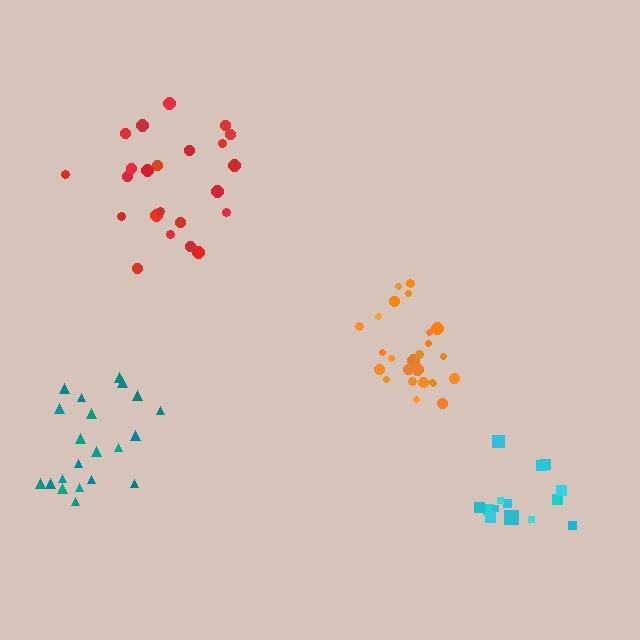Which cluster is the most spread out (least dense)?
Red.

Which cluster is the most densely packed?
Orange.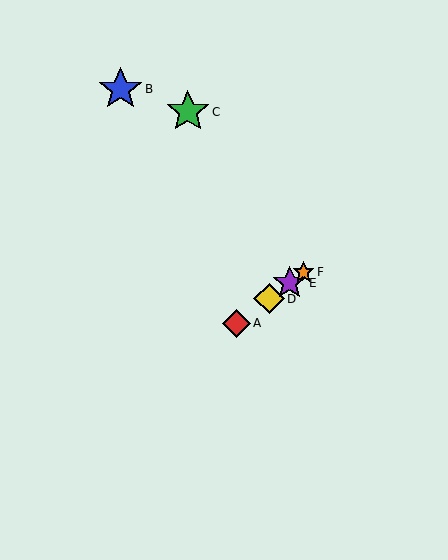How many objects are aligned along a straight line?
4 objects (A, D, E, F) are aligned along a straight line.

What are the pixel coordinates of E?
Object E is at (290, 283).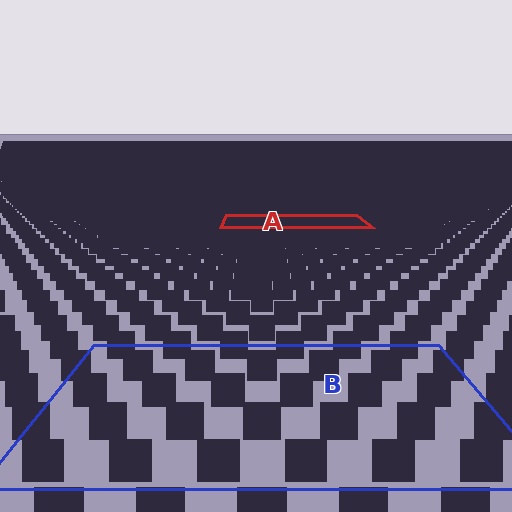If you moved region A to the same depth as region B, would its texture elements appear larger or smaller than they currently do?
They would appear larger. At a closer depth, the same texture elements are projected at a bigger on-screen size.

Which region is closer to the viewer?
Region B is closer. The texture elements there are larger and more spread out.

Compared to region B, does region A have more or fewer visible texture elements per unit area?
Region A has more texture elements per unit area — they are packed more densely because it is farther away.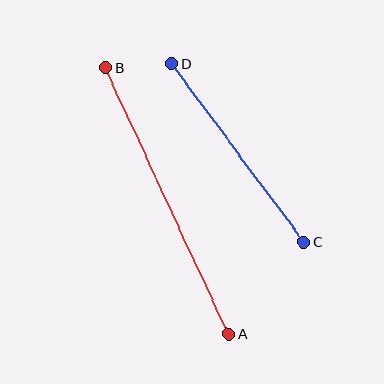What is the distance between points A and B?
The distance is approximately 293 pixels.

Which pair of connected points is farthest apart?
Points A and B are farthest apart.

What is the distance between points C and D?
The distance is approximately 223 pixels.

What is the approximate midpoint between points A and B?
The midpoint is at approximately (167, 201) pixels.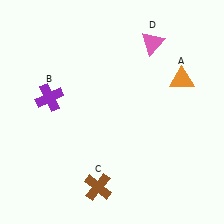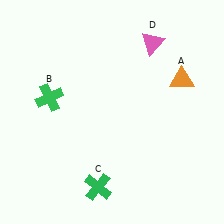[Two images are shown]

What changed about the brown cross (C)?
In Image 1, C is brown. In Image 2, it changed to green.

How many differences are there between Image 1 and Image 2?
There are 2 differences between the two images.